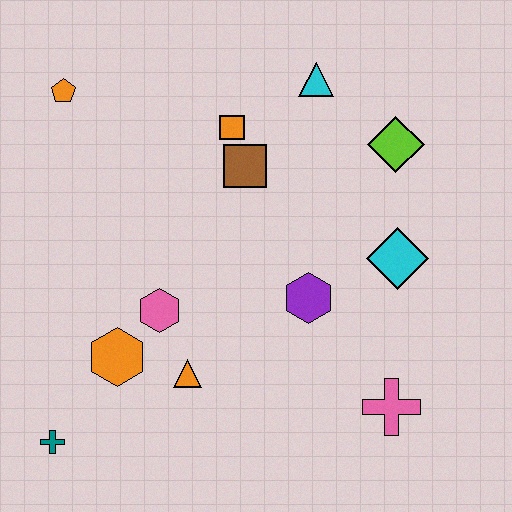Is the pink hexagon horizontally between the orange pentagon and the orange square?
Yes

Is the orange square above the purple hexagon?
Yes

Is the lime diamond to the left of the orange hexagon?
No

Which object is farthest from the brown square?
The teal cross is farthest from the brown square.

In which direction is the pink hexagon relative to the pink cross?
The pink hexagon is to the left of the pink cross.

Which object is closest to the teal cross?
The orange hexagon is closest to the teal cross.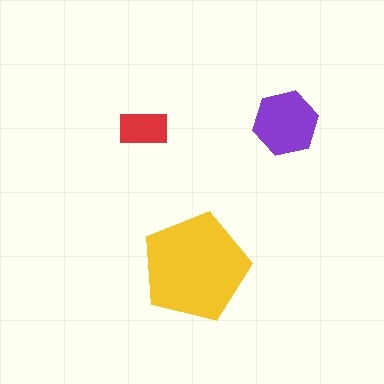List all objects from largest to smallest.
The yellow pentagon, the purple hexagon, the red rectangle.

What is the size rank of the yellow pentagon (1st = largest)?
1st.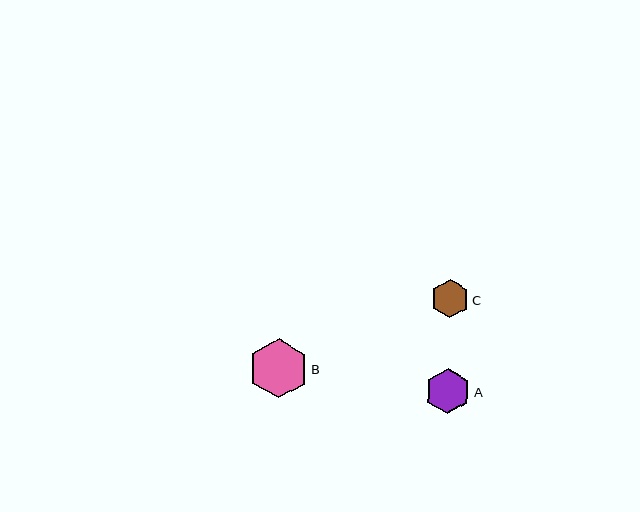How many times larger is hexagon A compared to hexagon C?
Hexagon A is approximately 1.2 times the size of hexagon C.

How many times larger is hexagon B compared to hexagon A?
Hexagon B is approximately 1.3 times the size of hexagon A.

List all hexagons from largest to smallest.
From largest to smallest: B, A, C.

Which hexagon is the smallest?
Hexagon C is the smallest with a size of approximately 38 pixels.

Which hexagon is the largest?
Hexagon B is the largest with a size of approximately 59 pixels.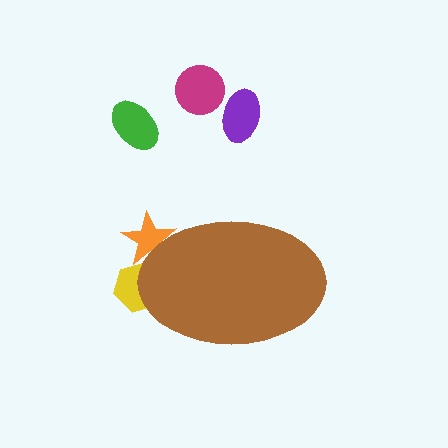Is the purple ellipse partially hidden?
No, the purple ellipse is fully visible.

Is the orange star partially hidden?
Yes, the orange star is partially hidden behind the brown ellipse.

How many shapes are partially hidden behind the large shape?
2 shapes are partially hidden.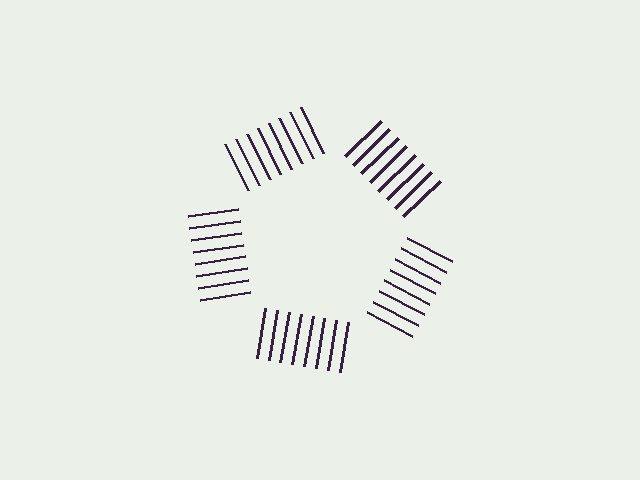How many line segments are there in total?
40 — 8 along each of the 5 edges.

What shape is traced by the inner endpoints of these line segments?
An illusory pentagon — the line segments terminate on its edges but no continuous stroke is drawn.